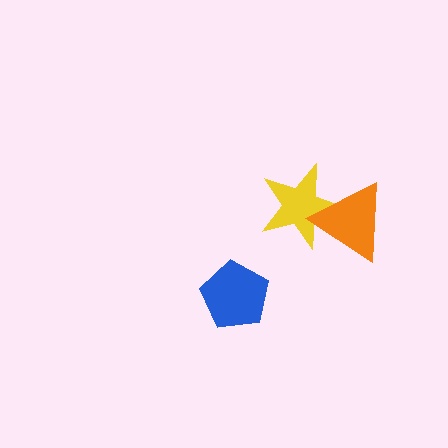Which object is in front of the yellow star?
The orange triangle is in front of the yellow star.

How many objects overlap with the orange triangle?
1 object overlaps with the orange triangle.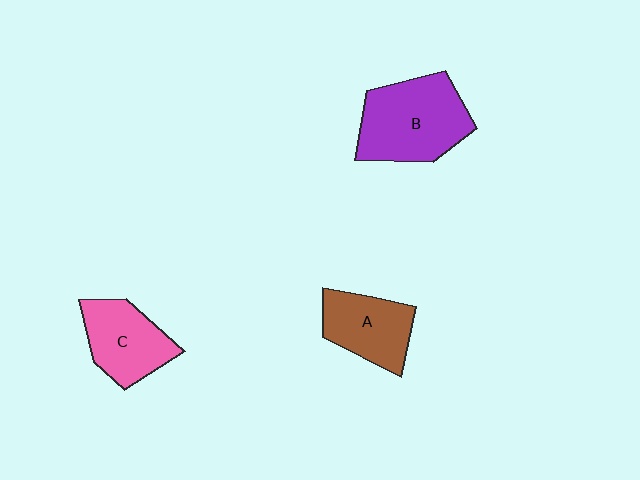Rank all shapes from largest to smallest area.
From largest to smallest: B (purple), C (pink), A (brown).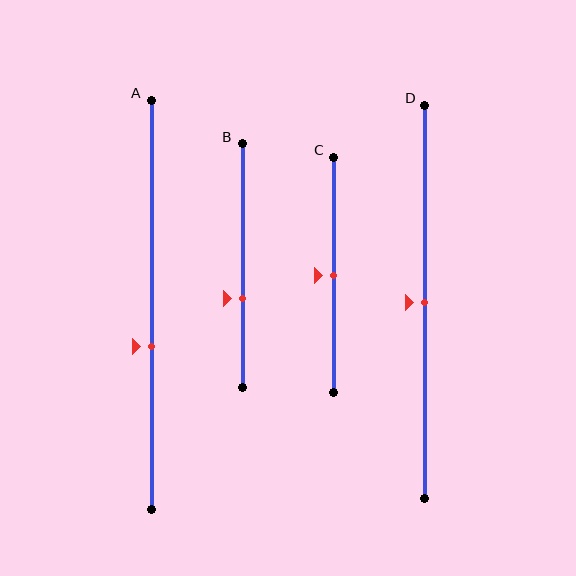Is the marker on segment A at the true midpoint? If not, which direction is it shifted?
No, the marker on segment A is shifted downward by about 10% of the segment length.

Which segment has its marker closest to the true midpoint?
Segment C has its marker closest to the true midpoint.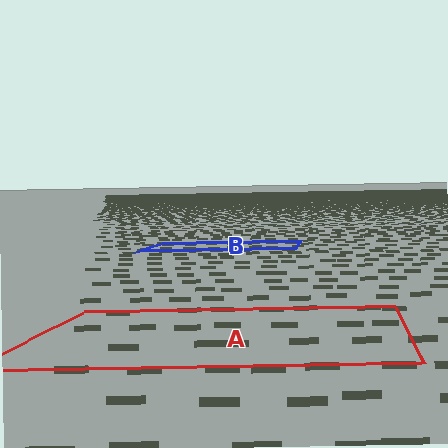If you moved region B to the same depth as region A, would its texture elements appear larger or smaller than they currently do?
They would appear larger. At a closer depth, the same texture elements are projected at a bigger on-screen size.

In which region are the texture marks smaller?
The texture marks are smaller in region B, because it is farther away.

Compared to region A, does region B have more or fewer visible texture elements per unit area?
Region B has more texture elements per unit area — they are packed more densely because it is farther away.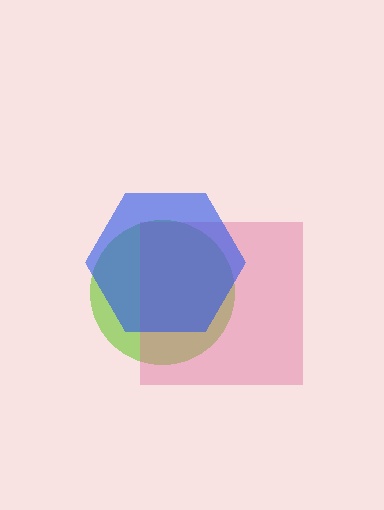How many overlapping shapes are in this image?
There are 3 overlapping shapes in the image.